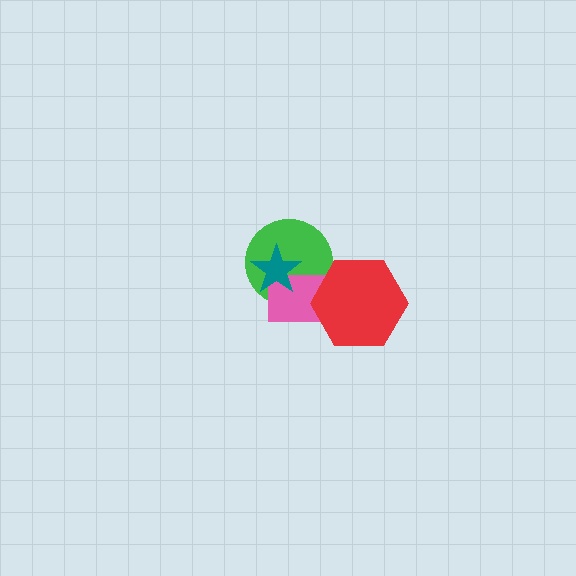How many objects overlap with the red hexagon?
2 objects overlap with the red hexagon.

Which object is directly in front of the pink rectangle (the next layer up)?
The red hexagon is directly in front of the pink rectangle.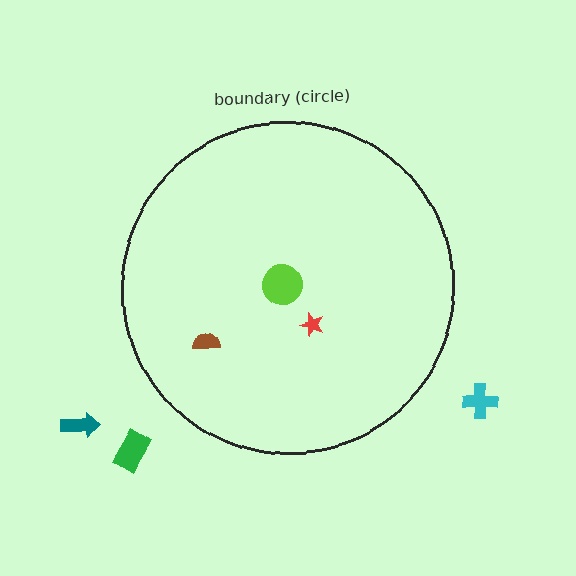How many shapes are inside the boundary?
3 inside, 3 outside.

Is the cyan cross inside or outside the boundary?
Outside.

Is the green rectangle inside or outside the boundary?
Outside.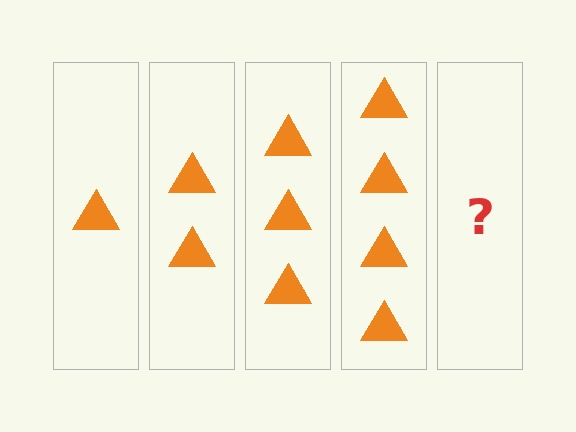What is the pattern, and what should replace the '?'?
The pattern is that each step adds one more triangle. The '?' should be 5 triangles.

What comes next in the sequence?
The next element should be 5 triangles.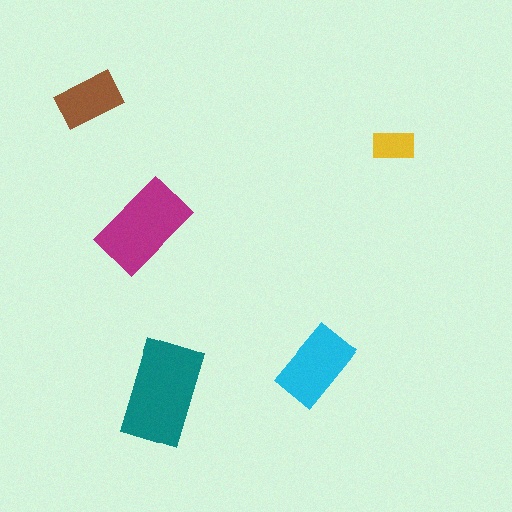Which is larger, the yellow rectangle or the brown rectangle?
The brown one.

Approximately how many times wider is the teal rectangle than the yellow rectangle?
About 2.5 times wider.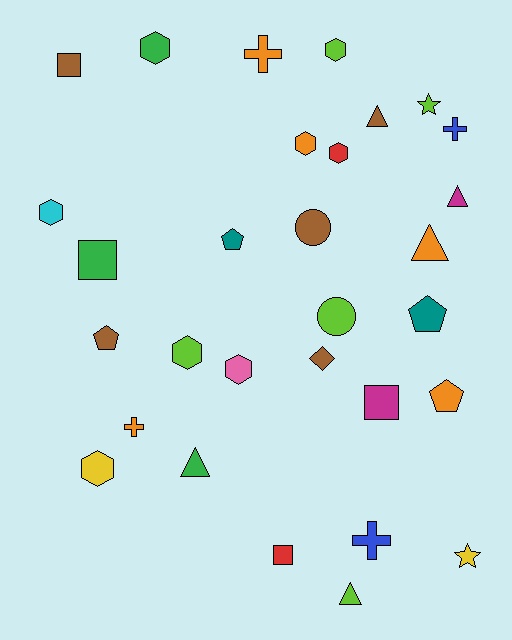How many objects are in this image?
There are 30 objects.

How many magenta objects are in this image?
There are 2 magenta objects.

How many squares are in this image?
There are 4 squares.